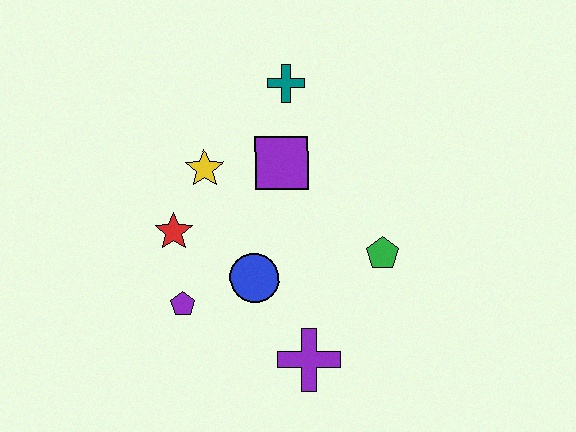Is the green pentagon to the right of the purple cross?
Yes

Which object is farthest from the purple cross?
The teal cross is farthest from the purple cross.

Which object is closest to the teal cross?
The purple square is closest to the teal cross.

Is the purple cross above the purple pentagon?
No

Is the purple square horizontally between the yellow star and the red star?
No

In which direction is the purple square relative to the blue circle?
The purple square is above the blue circle.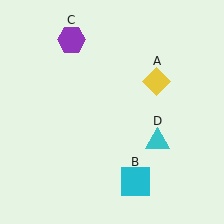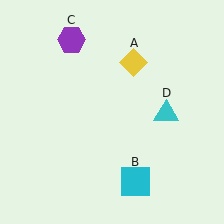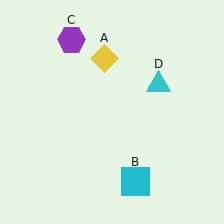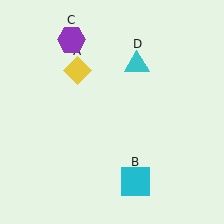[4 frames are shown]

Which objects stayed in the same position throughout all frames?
Cyan square (object B) and purple hexagon (object C) remained stationary.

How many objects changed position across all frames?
2 objects changed position: yellow diamond (object A), cyan triangle (object D).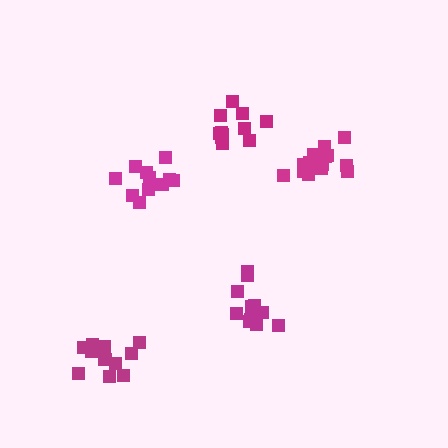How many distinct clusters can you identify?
There are 5 distinct clusters.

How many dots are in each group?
Group 1: 12 dots, Group 2: 15 dots, Group 3: 13 dots, Group 4: 11 dots, Group 5: 11 dots (62 total).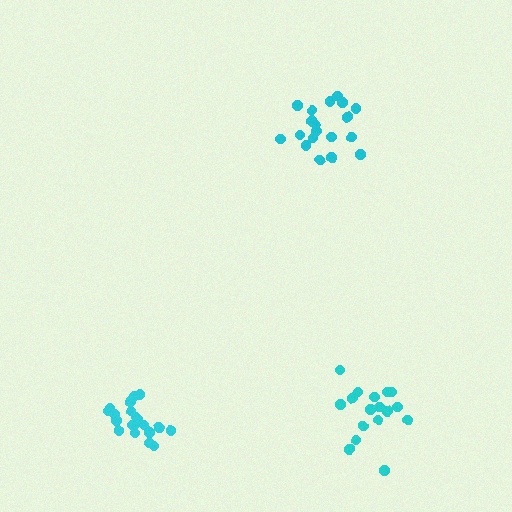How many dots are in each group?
Group 1: 20 dots, Group 2: 19 dots, Group 3: 17 dots (56 total).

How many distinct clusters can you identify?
There are 3 distinct clusters.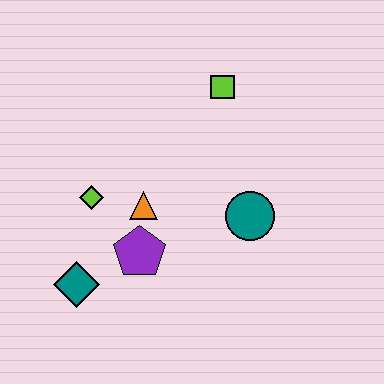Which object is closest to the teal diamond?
The purple pentagon is closest to the teal diamond.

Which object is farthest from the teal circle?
The teal diamond is farthest from the teal circle.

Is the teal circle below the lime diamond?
Yes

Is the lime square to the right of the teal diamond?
Yes